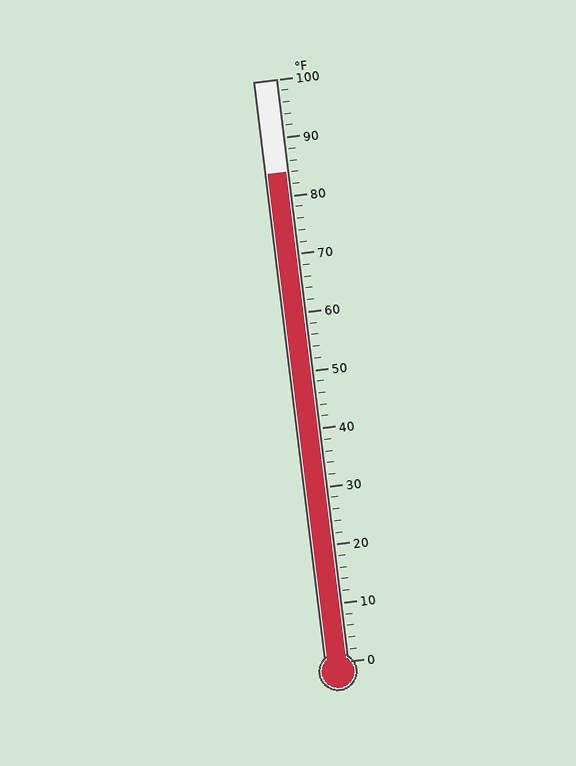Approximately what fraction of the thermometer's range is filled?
The thermometer is filled to approximately 85% of its range.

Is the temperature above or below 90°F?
The temperature is below 90°F.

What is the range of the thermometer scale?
The thermometer scale ranges from 0°F to 100°F.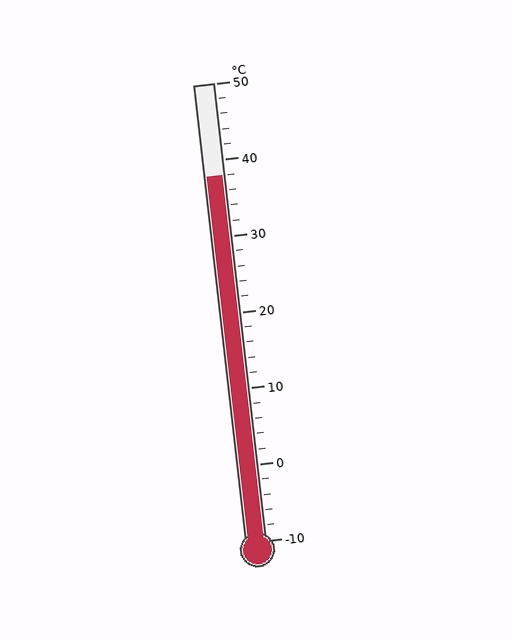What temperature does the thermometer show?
The thermometer shows approximately 38°C.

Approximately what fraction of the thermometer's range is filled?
The thermometer is filled to approximately 80% of its range.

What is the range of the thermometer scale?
The thermometer scale ranges from -10°C to 50°C.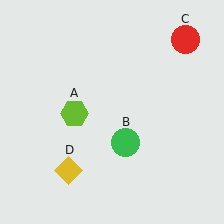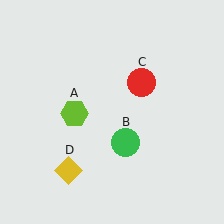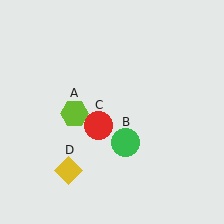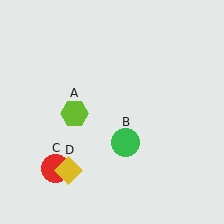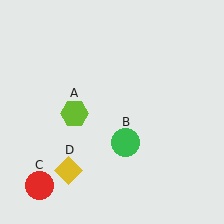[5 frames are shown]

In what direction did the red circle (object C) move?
The red circle (object C) moved down and to the left.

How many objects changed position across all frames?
1 object changed position: red circle (object C).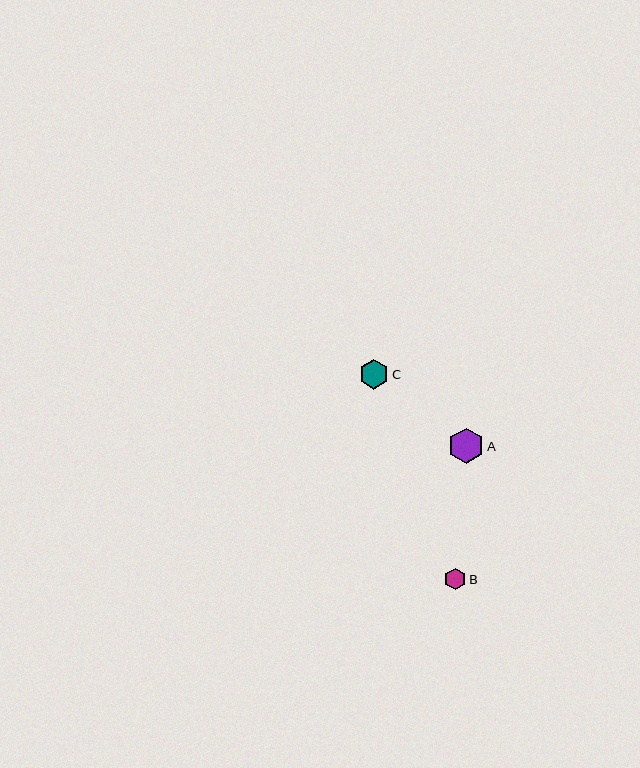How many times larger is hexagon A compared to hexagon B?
Hexagon A is approximately 1.7 times the size of hexagon B.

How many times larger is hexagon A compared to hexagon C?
Hexagon A is approximately 1.2 times the size of hexagon C.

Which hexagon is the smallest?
Hexagon B is the smallest with a size of approximately 21 pixels.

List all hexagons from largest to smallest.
From largest to smallest: A, C, B.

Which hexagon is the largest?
Hexagon A is the largest with a size of approximately 35 pixels.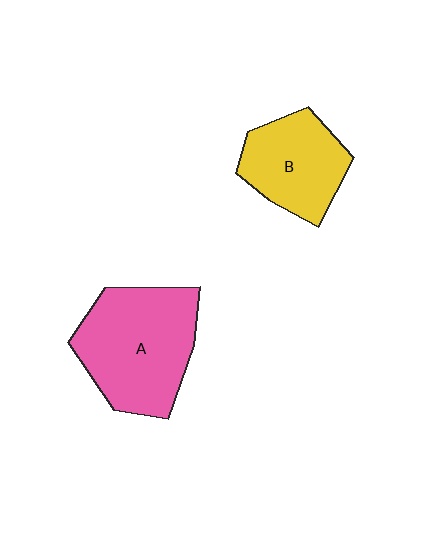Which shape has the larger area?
Shape A (pink).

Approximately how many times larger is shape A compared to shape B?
Approximately 1.5 times.